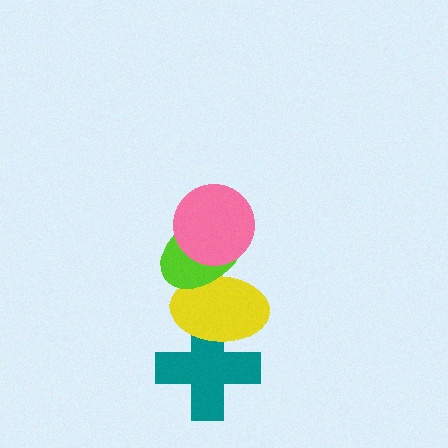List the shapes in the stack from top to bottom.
From top to bottom: the pink circle, the lime ellipse, the yellow ellipse, the teal cross.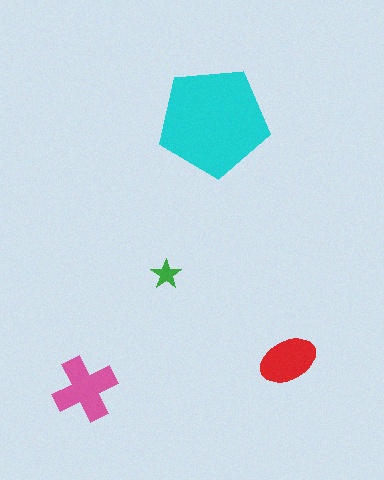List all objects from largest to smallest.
The cyan pentagon, the pink cross, the red ellipse, the green star.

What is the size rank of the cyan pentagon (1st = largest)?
1st.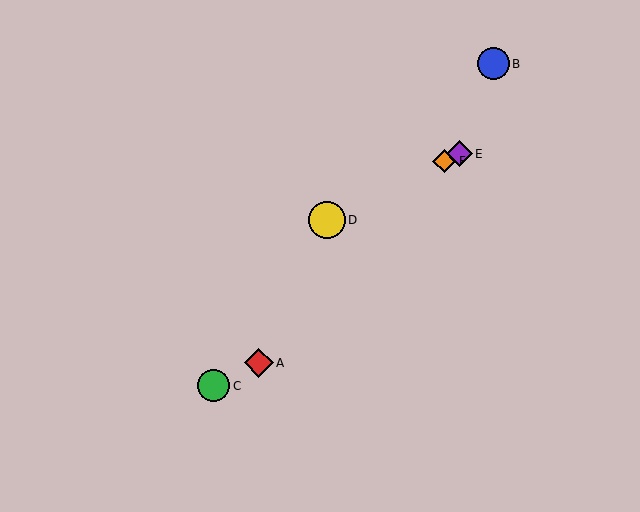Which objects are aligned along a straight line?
Objects D, E, F are aligned along a straight line.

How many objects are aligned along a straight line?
3 objects (D, E, F) are aligned along a straight line.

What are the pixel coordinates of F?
Object F is at (444, 161).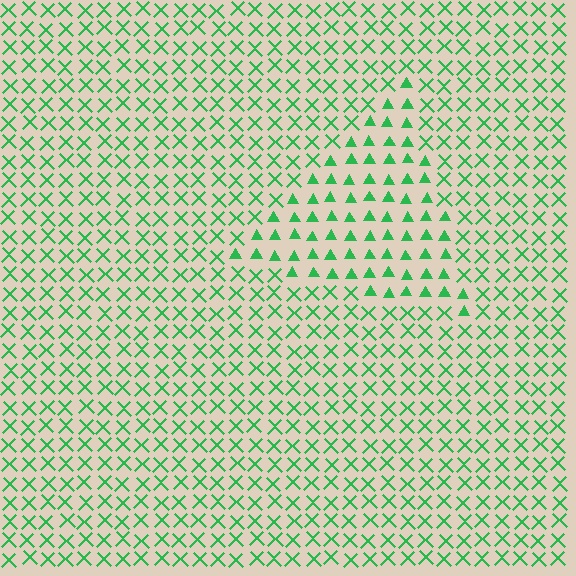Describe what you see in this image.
The image is filled with small green elements arranged in a uniform grid. A triangle-shaped region contains triangles, while the surrounding area contains X marks. The boundary is defined purely by the change in element shape.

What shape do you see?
I see a triangle.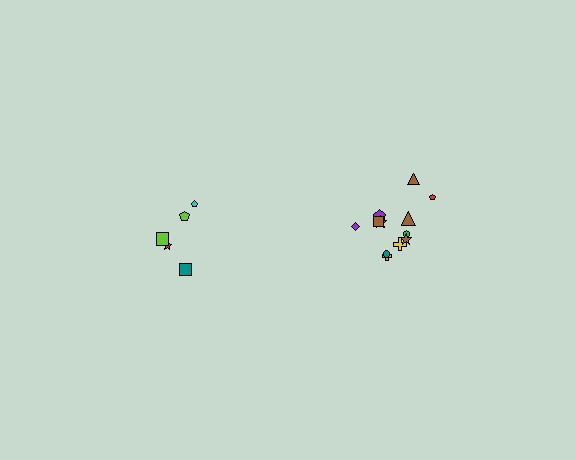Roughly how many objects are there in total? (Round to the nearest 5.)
Roughly 15 objects in total.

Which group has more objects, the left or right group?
The right group.